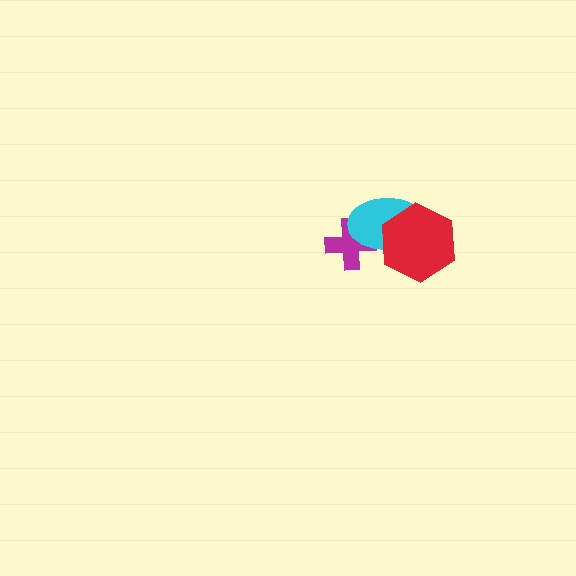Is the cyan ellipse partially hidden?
Yes, it is partially covered by another shape.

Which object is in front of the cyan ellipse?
The red hexagon is in front of the cyan ellipse.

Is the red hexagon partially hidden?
No, no other shape covers it.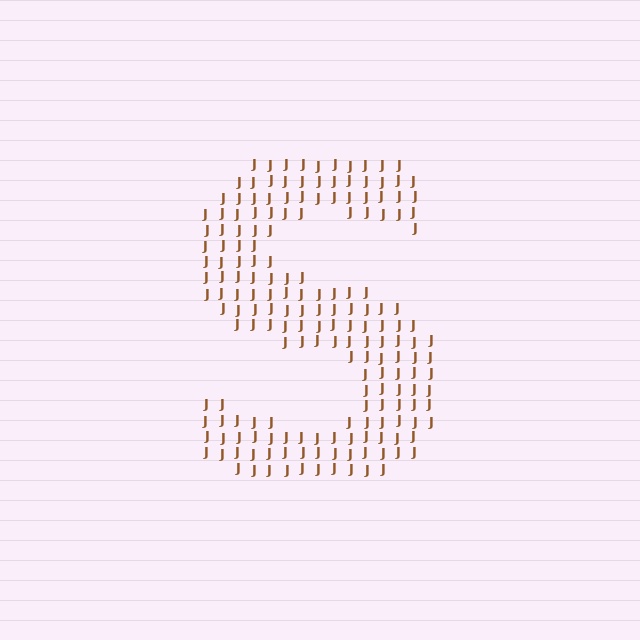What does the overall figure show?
The overall figure shows the letter S.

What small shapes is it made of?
It is made of small letter J's.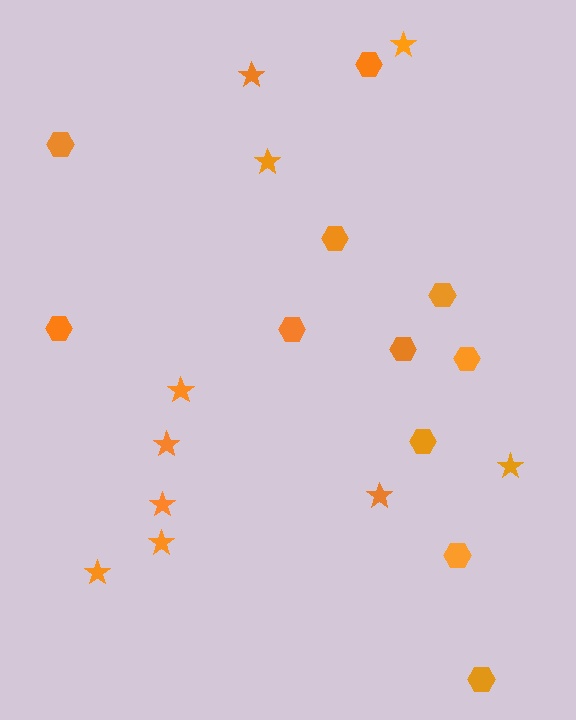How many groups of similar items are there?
There are 2 groups: one group of hexagons (11) and one group of stars (10).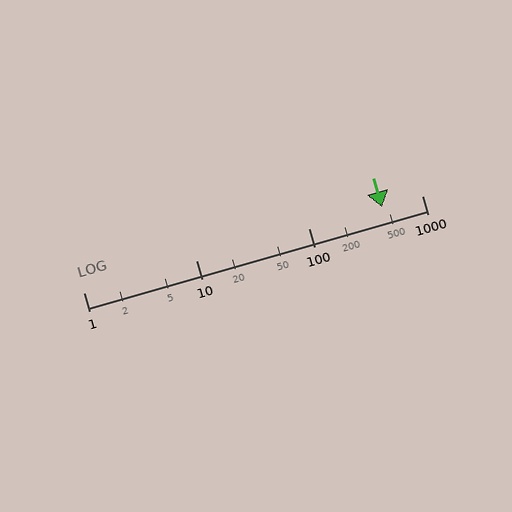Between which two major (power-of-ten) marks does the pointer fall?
The pointer is between 100 and 1000.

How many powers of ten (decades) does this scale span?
The scale spans 3 decades, from 1 to 1000.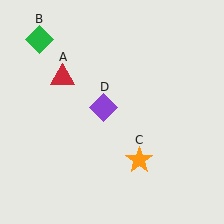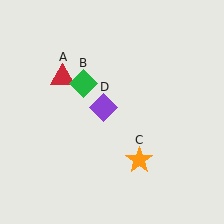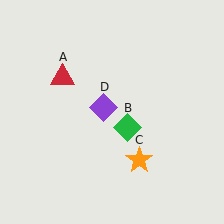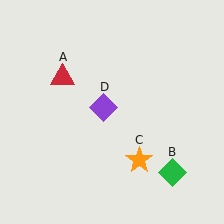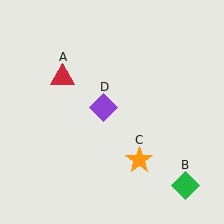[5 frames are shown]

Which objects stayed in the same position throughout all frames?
Red triangle (object A) and orange star (object C) and purple diamond (object D) remained stationary.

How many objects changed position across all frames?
1 object changed position: green diamond (object B).